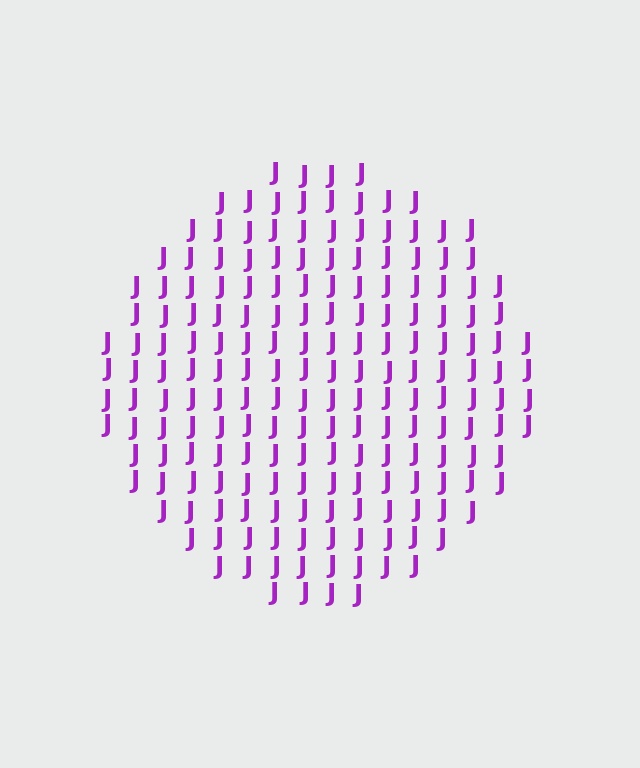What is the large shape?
The large shape is a circle.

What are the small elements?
The small elements are letter J's.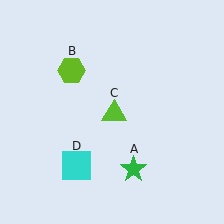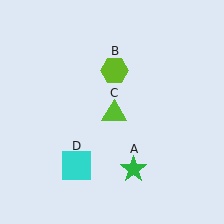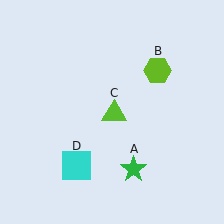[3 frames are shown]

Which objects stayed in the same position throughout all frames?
Green star (object A) and lime triangle (object C) and cyan square (object D) remained stationary.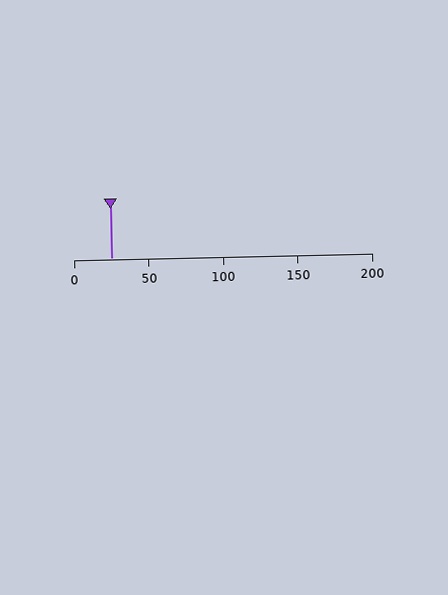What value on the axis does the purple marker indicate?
The marker indicates approximately 25.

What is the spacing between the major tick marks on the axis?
The major ticks are spaced 50 apart.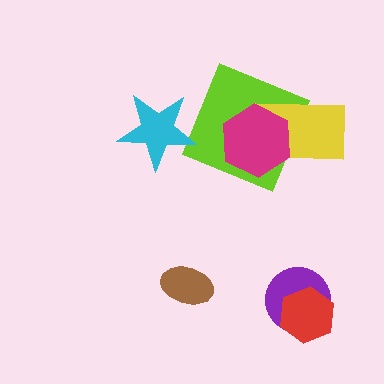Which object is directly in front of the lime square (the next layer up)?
The yellow rectangle is directly in front of the lime square.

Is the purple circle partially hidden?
Yes, it is partially covered by another shape.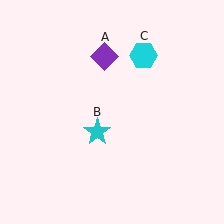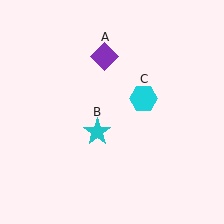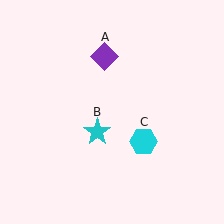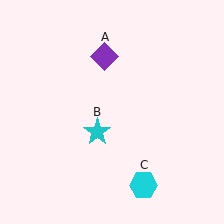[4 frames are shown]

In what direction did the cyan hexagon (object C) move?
The cyan hexagon (object C) moved down.